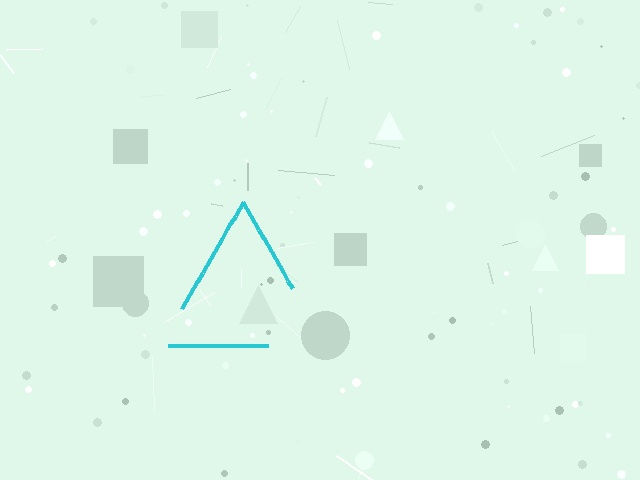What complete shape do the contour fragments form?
The contour fragments form a triangle.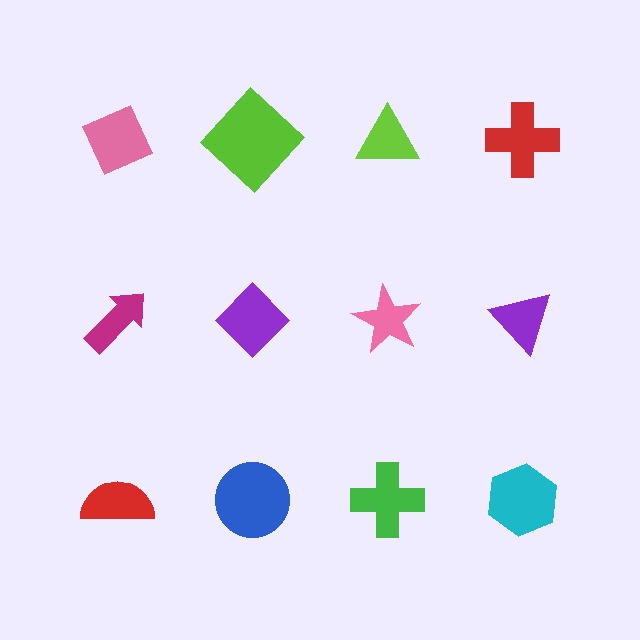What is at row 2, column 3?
A pink star.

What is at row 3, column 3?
A green cross.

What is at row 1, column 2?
A lime diamond.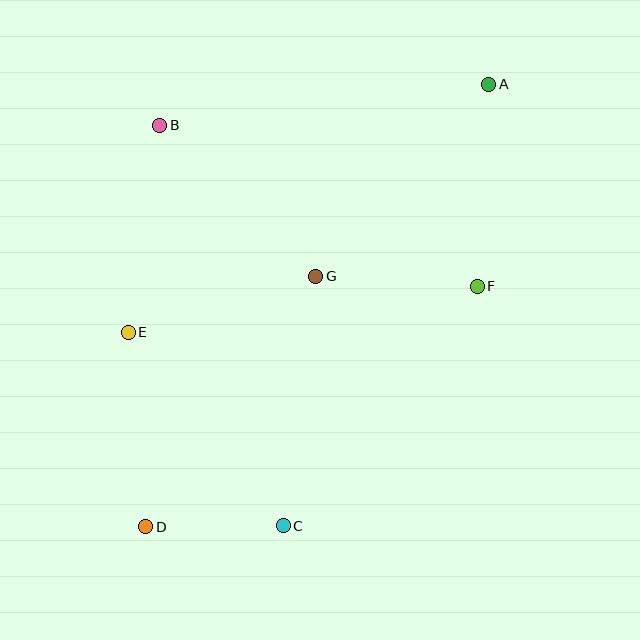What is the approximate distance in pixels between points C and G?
The distance between C and G is approximately 251 pixels.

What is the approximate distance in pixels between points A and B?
The distance between A and B is approximately 332 pixels.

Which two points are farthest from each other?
Points A and D are farthest from each other.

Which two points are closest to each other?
Points C and D are closest to each other.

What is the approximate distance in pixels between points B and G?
The distance between B and G is approximately 217 pixels.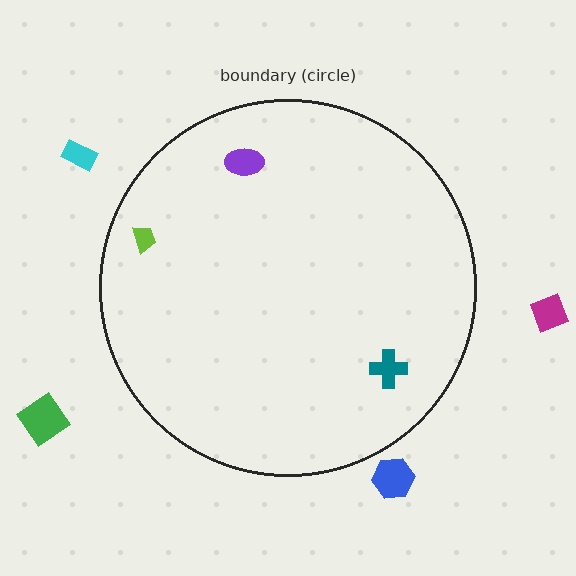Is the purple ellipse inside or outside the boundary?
Inside.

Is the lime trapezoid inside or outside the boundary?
Inside.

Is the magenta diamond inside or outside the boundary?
Outside.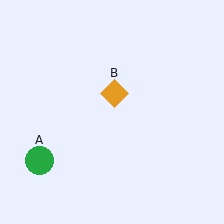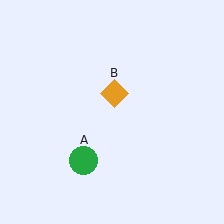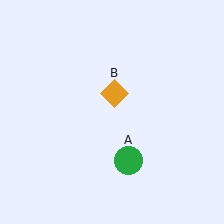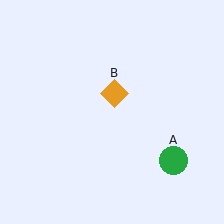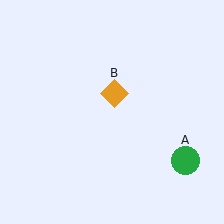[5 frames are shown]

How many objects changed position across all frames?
1 object changed position: green circle (object A).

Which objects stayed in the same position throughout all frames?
Orange diamond (object B) remained stationary.